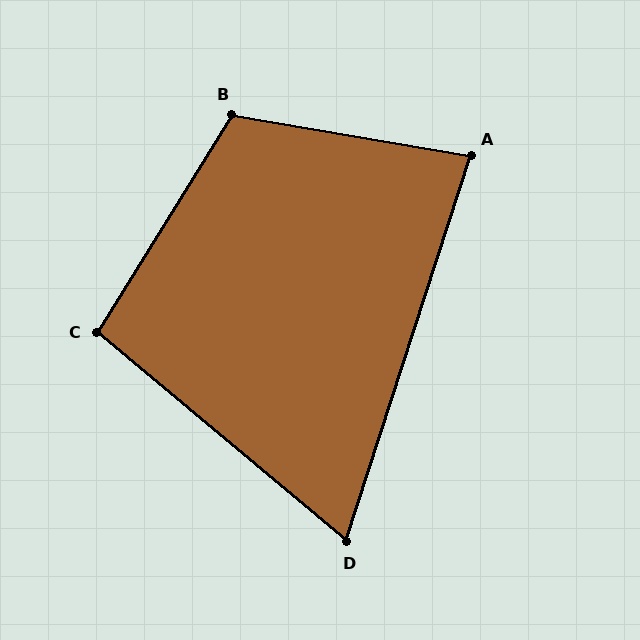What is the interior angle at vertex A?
Approximately 82 degrees (acute).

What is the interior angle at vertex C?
Approximately 98 degrees (obtuse).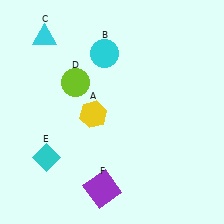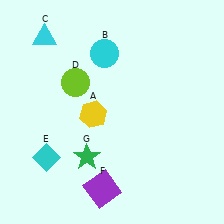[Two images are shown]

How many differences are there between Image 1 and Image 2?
There is 1 difference between the two images.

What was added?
A green star (G) was added in Image 2.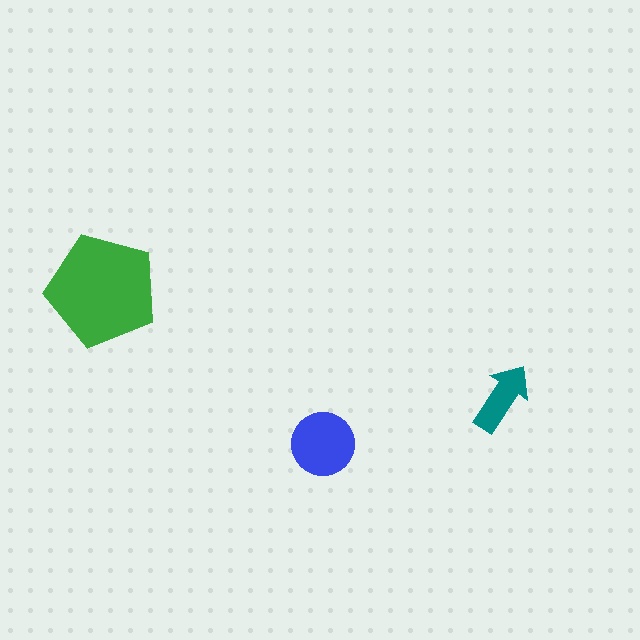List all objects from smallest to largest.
The teal arrow, the blue circle, the green pentagon.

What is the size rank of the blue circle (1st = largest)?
2nd.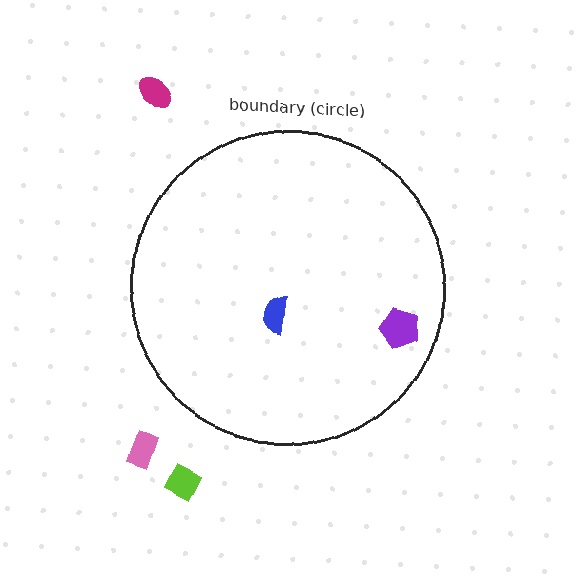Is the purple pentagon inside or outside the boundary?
Inside.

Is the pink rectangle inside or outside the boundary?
Outside.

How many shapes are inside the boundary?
2 inside, 3 outside.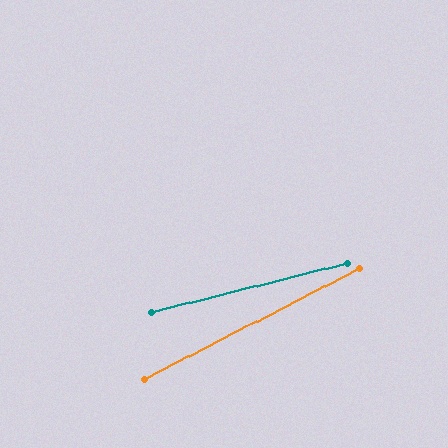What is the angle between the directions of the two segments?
Approximately 13 degrees.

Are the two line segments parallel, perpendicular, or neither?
Neither parallel nor perpendicular — they differ by about 13°.